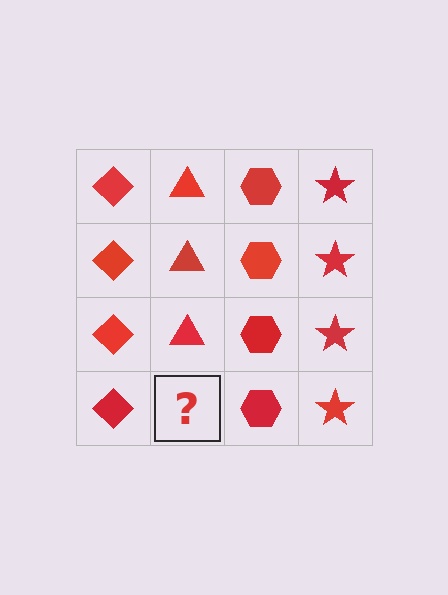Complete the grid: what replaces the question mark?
The question mark should be replaced with a red triangle.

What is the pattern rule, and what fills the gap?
The rule is that each column has a consistent shape. The gap should be filled with a red triangle.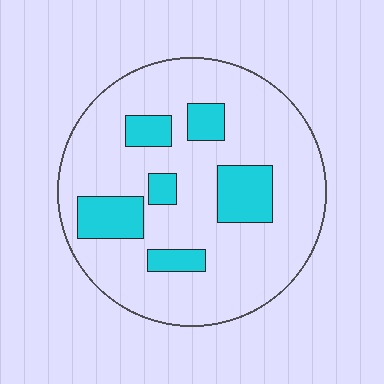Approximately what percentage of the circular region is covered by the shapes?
Approximately 20%.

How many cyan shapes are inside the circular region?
6.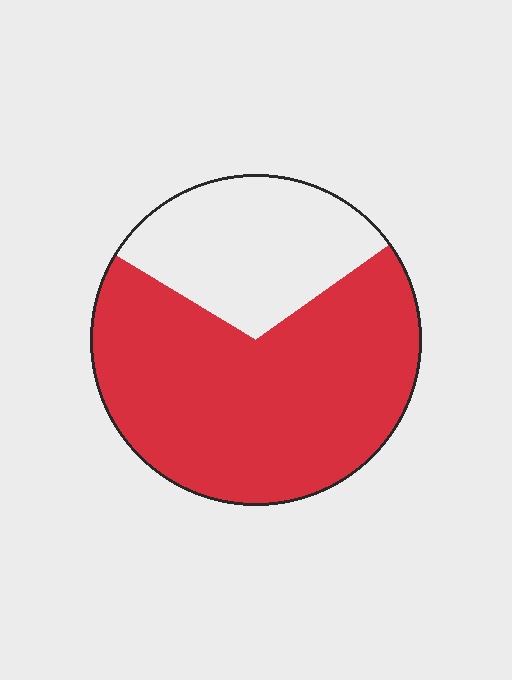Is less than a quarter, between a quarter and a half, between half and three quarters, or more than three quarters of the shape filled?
Between half and three quarters.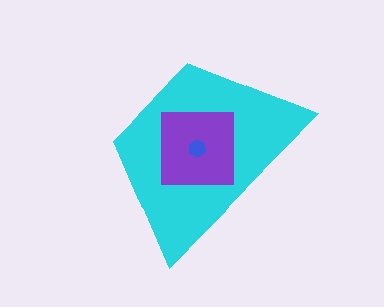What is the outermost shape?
The cyan trapezoid.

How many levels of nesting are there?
3.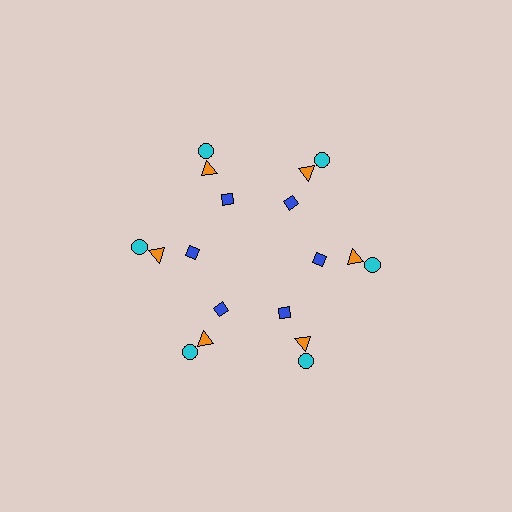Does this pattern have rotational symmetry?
Yes, this pattern has 6-fold rotational symmetry. It looks the same after rotating 60 degrees around the center.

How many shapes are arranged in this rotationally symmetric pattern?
There are 18 shapes, arranged in 6 groups of 3.